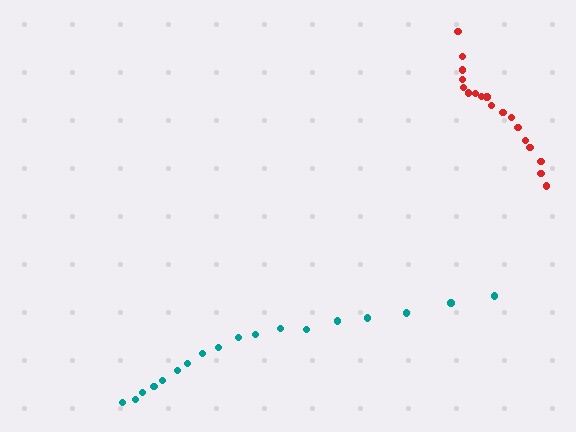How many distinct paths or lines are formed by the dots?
There are 2 distinct paths.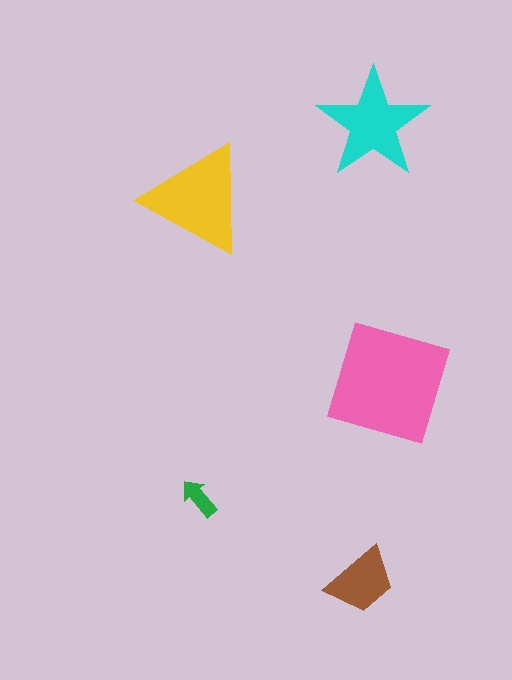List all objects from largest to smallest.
The pink square, the yellow triangle, the cyan star, the brown trapezoid, the green arrow.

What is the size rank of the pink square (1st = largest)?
1st.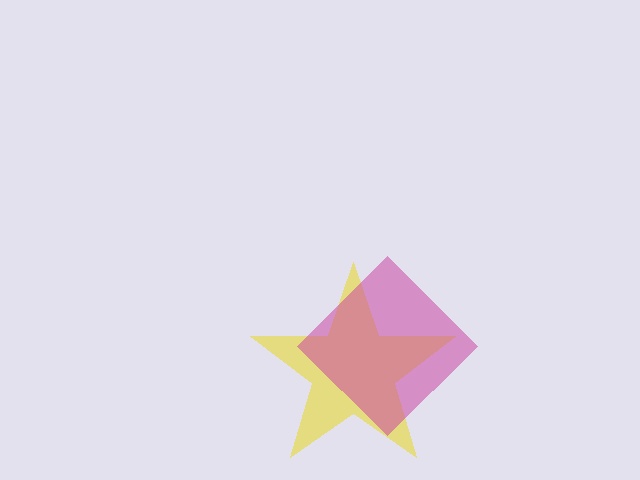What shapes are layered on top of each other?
The layered shapes are: a yellow star, a magenta diamond.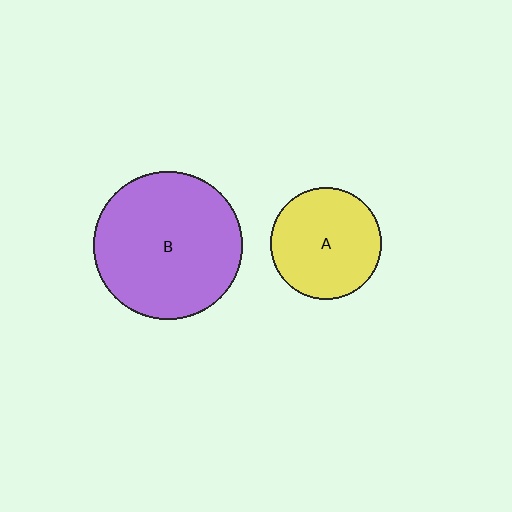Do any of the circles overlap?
No, none of the circles overlap.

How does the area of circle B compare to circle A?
Approximately 1.8 times.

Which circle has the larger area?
Circle B (purple).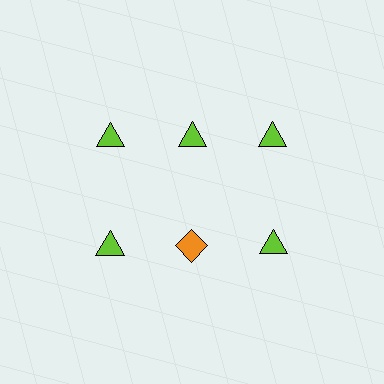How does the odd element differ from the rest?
It differs in both color (orange instead of lime) and shape (diamond instead of triangle).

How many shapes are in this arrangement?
There are 6 shapes arranged in a grid pattern.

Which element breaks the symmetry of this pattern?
The orange diamond in the second row, second from left column breaks the symmetry. All other shapes are lime triangles.